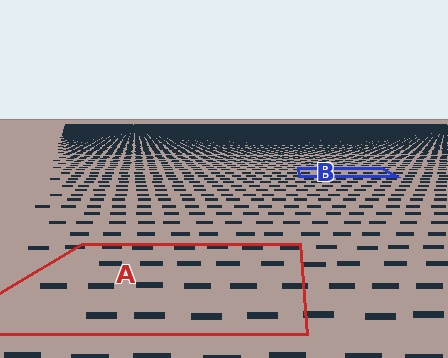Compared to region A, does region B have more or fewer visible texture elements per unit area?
Region B has more texture elements per unit area — they are packed more densely because it is farther away.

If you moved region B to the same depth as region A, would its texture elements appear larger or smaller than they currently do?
They would appear larger. At a closer depth, the same texture elements are projected at a bigger on-screen size.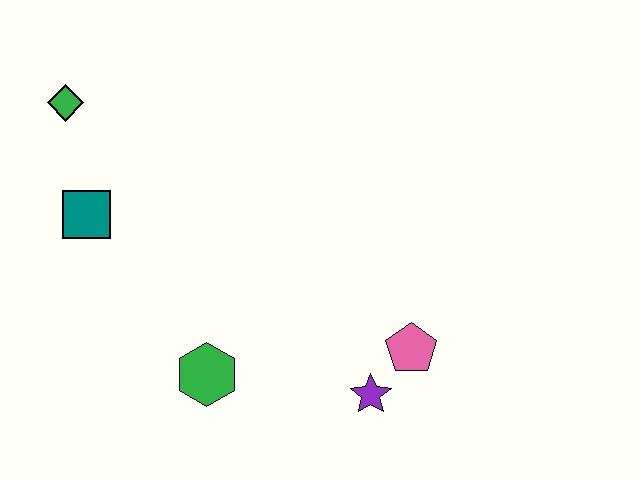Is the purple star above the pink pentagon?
No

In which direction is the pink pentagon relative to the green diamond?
The pink pentagon is to the right of the green diamond.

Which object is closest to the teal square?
The green diamond is closest to the teal square.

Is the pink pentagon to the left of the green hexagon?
No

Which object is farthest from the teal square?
The pink pentagon is farthest from the teal square.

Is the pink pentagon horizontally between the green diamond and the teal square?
No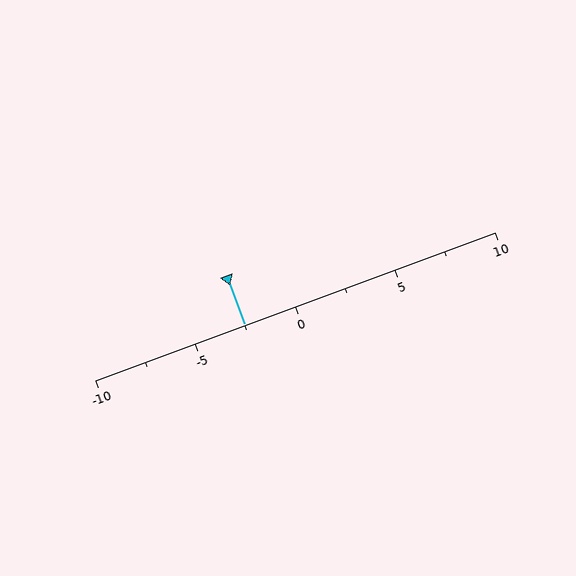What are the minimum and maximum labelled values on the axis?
The axis runs from -10 to 10.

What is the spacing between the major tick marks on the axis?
The major ticks are spaced 5 apart.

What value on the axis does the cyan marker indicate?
The marker indicates approximately -2.5.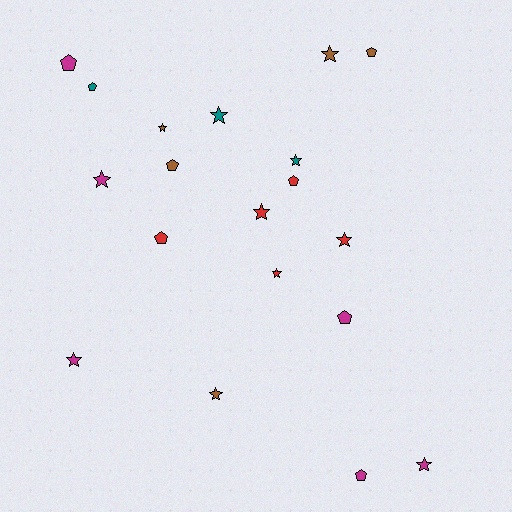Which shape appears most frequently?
Star, with 11 objects.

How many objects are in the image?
There are 19 objects.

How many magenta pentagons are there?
There are 3 magenta pentagons.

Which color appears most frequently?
Magenta, with 6 objects.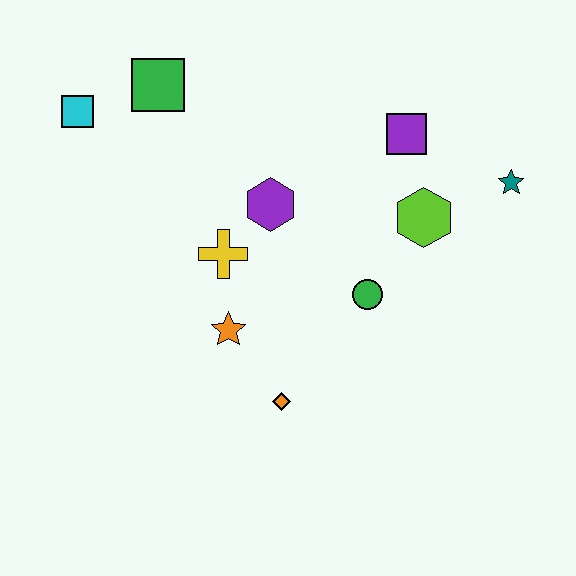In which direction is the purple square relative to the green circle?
The purple square is above the green circle.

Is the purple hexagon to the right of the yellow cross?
Yes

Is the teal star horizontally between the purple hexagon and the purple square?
No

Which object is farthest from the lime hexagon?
The cyan square is farthest from the lime hexagon.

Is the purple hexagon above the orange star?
Yes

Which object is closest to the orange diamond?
The orange star is closest to the orange diamond.